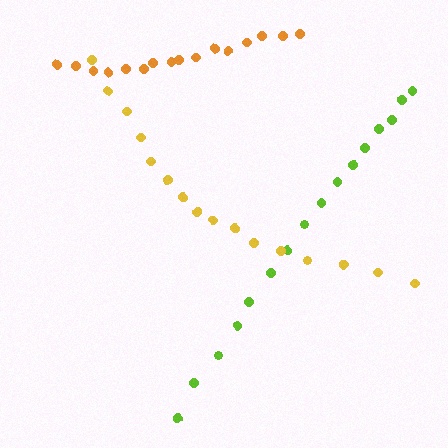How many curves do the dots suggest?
There are 3 distinct paths.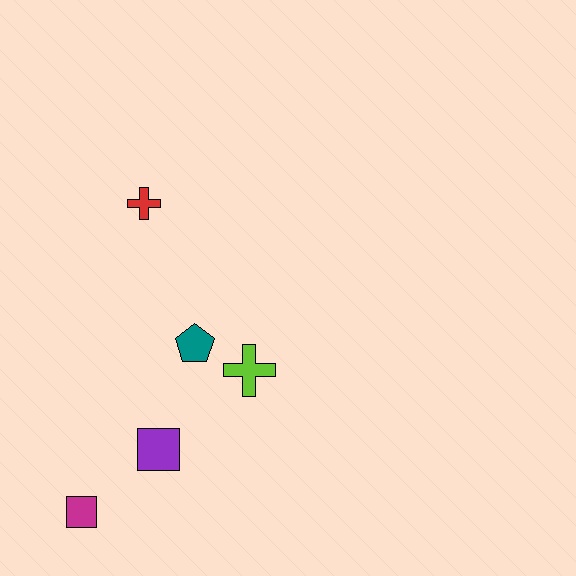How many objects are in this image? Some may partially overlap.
There are 5 objects.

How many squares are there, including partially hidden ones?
There are 2 squares.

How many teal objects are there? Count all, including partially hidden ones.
There is 1 teal object.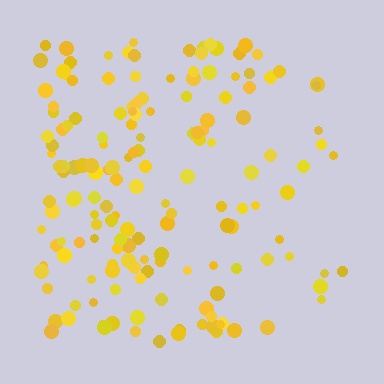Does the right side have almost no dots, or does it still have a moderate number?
Still a moderate number, just noticeably fewer than the left.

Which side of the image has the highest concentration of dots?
The left.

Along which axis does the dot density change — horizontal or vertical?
Horizontal.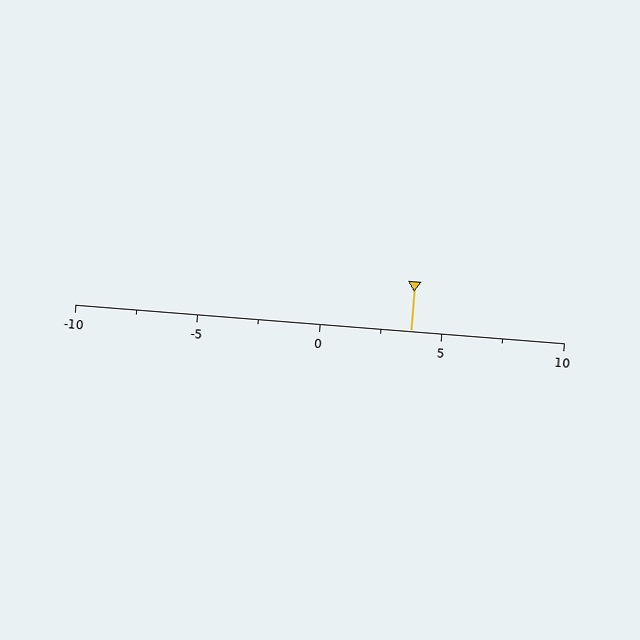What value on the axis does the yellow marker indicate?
The marker indicates approximately 3.8.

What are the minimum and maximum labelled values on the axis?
The axis runs from -10 to 10.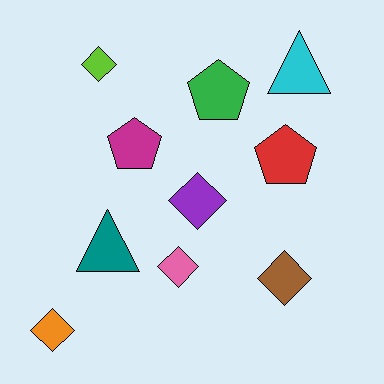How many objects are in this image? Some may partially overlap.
There are 10 objects.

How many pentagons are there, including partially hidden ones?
There are 3 pentagons.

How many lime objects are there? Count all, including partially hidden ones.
There is 1 lime object.